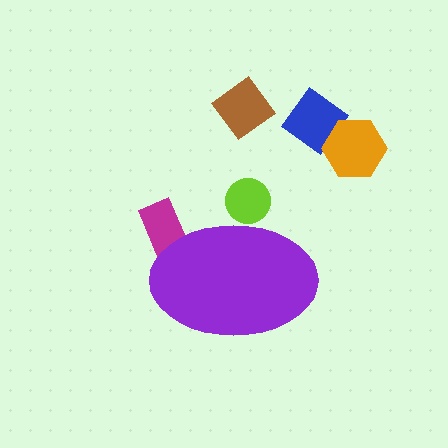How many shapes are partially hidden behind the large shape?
2 shapes are partially hidden.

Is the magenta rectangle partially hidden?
Yes, the magenta rectangle is partially hidden behind the purple ellipse.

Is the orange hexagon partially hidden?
No, the orange hexagon is fully visible.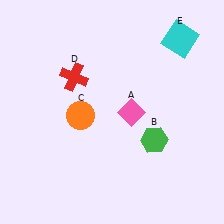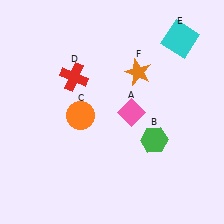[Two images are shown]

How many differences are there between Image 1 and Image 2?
There is 1 difference between the two images.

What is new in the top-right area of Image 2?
An orange star (F) was added in the top-right area of Image 2.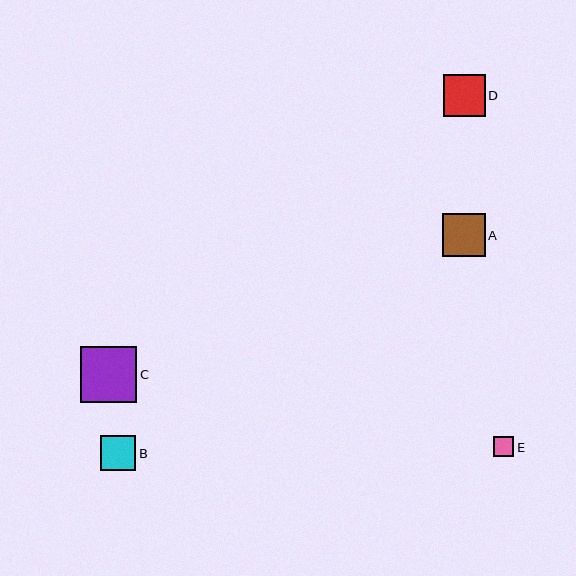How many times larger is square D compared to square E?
Square D is approximately 2.1 times the size of square E.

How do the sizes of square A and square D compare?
Square A and square D are approximately the same size.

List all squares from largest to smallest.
From largest to smallest: C, A, D, B, E.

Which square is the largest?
Square C is the largest with a size of approximately 56 pixels.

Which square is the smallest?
Square E is the smallest with a size of approximately 20 pixels.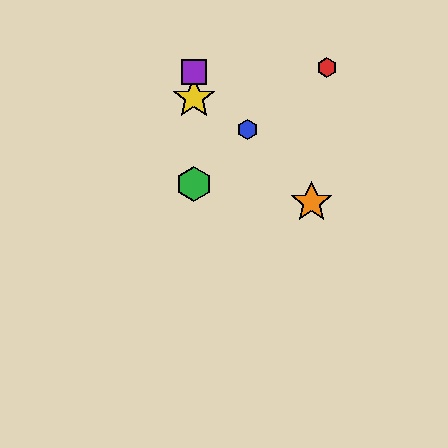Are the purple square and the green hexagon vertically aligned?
Yes, both are at x≈194.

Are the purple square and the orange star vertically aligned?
No, the purple square is at x≈194 and the orange star is at x≈312.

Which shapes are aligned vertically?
The green hexagon, the yellow star, the purple square are aligned vertically.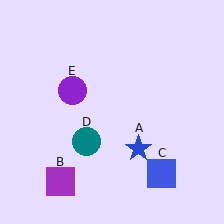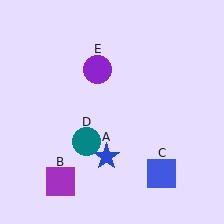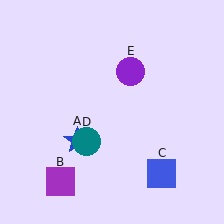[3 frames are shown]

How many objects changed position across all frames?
2 objects changed position: blue star (object A), purple circle (object E).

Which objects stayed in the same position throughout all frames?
Purple square (object B) and blue square (object C) and teal circle (object D) remained stationary.